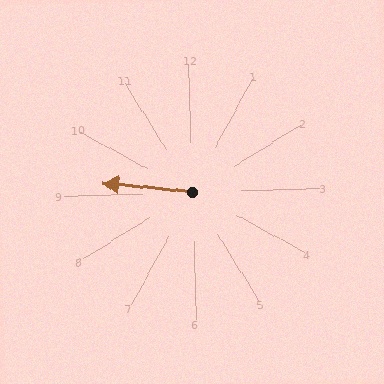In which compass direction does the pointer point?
West.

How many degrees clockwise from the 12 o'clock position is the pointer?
Approximately 277 degrees.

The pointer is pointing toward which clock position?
Roughly 9 o'clock.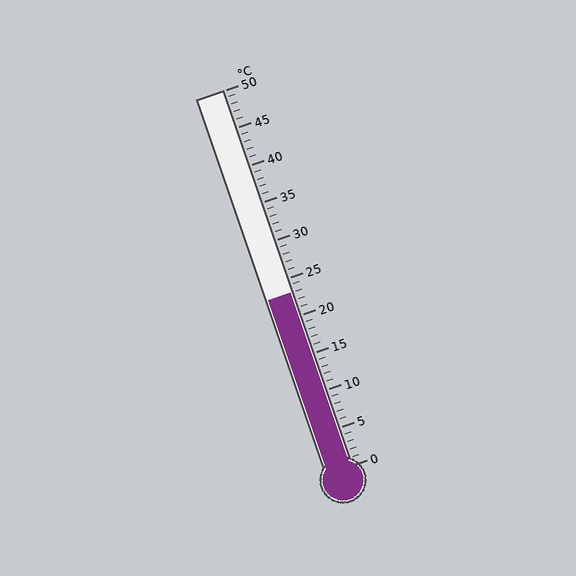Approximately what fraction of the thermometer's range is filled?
The thermometer is filled to approximately 45% of its range.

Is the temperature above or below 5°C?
The temperature is above 5°C.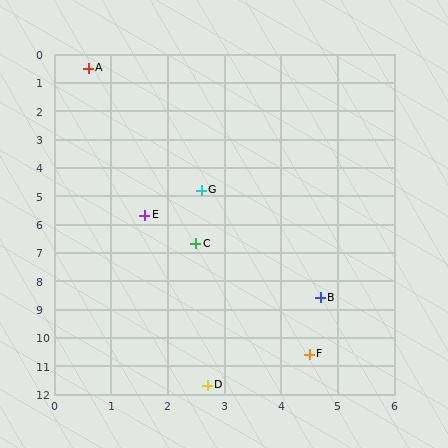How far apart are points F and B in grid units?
Points F and B are about 2.0 grid units apart.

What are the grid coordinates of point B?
Point B is at approximately (4.7, 8.6).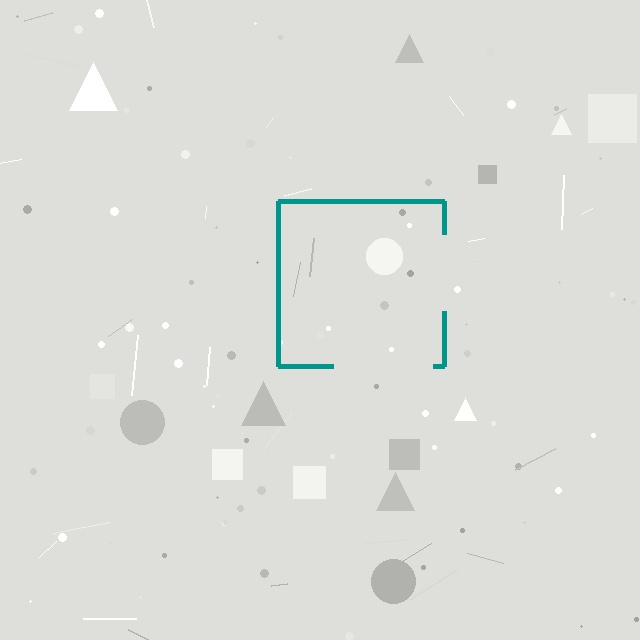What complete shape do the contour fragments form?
The contour fragments form a square.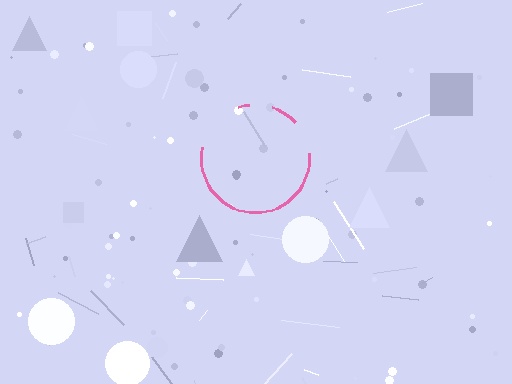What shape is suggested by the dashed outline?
The dashed outline suggests a circle.